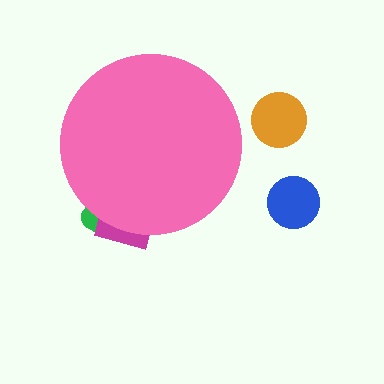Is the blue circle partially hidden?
No, the blue circle is fully visible.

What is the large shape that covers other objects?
A pink circle.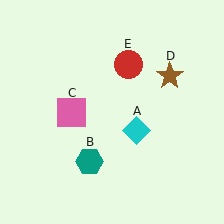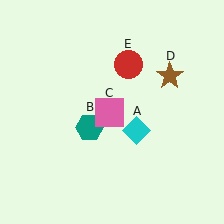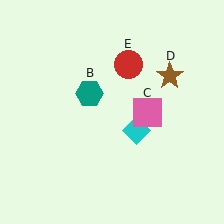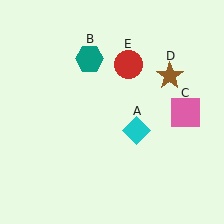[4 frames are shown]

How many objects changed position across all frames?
2 objects changed position: teal hexagon (object B), pink square (object C).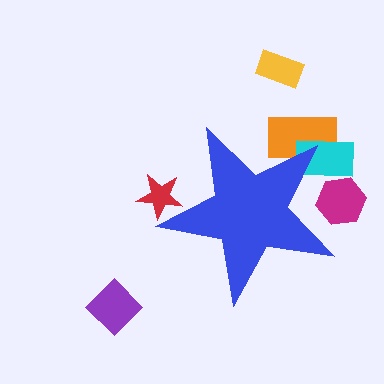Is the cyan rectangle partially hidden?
Yes, the cyan rectangle is partially hidden behind the blue star.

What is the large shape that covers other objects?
A blue star.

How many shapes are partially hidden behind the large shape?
4 shapes are partially hidden.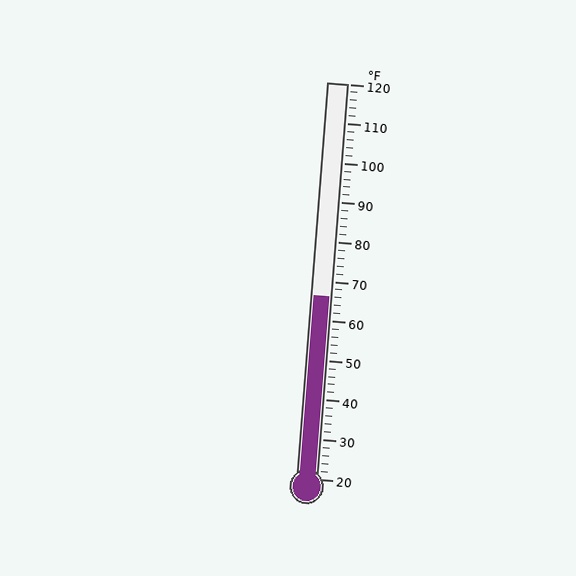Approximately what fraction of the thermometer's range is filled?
The thermometer is filled to approximately 45% of its range.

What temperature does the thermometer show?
The thermometer shows approximately 66°F.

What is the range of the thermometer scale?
The thermometer scale ranges from 20°F to 120°F.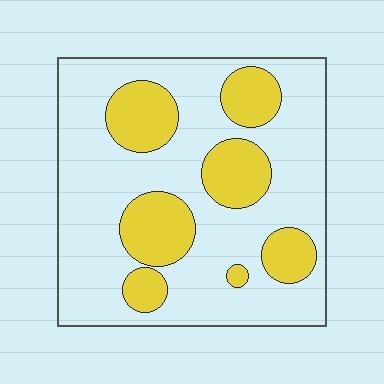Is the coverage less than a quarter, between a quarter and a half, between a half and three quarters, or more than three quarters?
Between a quarter and a half.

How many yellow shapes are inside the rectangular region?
7.